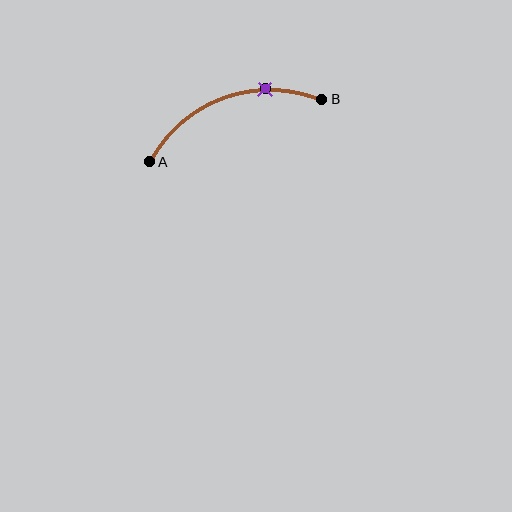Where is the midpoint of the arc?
The arc midpoint is the point on the curve farthest from the straight line joining A and B. It sits above that line.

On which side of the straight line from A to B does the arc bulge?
The arc bulges above the straight line connecting A and B.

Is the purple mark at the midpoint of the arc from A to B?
No. The purple mark lies on the arc but is closer to endpoint B. The arc midpoint would be at the point on the curve equidistant along the arc from both A and B.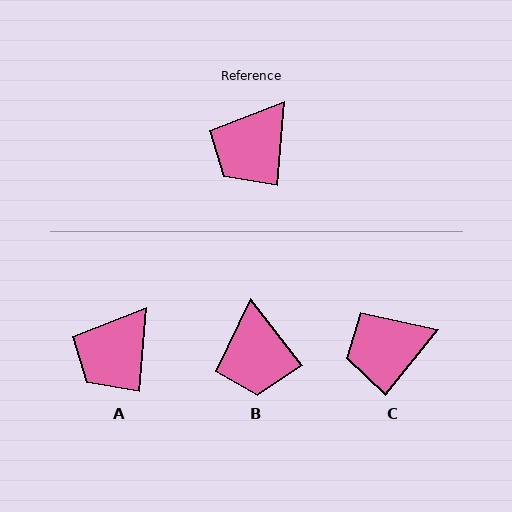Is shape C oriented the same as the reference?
No, it is off by about 34 degrees.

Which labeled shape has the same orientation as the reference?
A.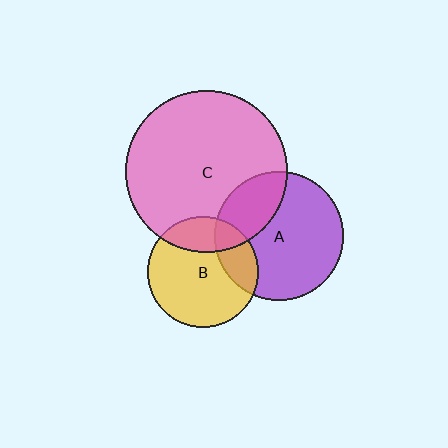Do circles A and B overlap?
Yes.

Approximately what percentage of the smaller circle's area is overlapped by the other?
Approximately 20%.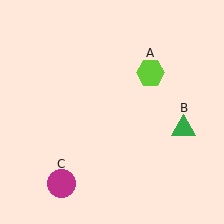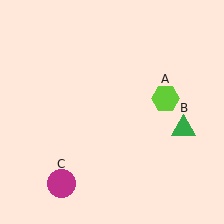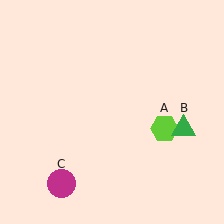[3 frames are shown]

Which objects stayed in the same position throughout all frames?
Green triangle (object B) and magenta circle (object C) remained stationary.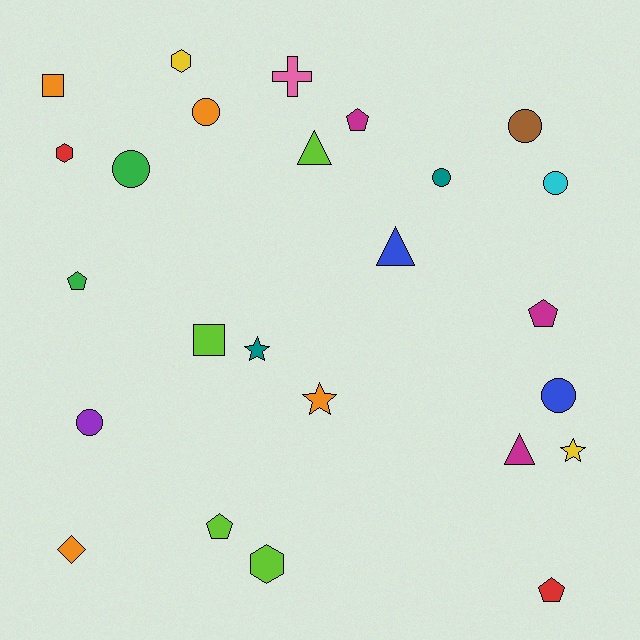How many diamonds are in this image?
There is 1 diamond.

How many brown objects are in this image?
There is 1 brown object.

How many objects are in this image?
There are 25 objects.